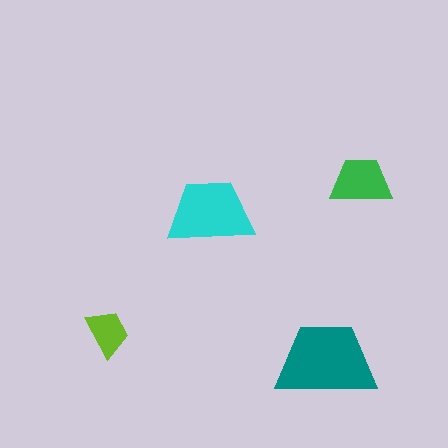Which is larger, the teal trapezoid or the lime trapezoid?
The teal one.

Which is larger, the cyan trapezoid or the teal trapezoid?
The teal one.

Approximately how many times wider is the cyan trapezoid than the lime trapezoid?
About 2 times wider.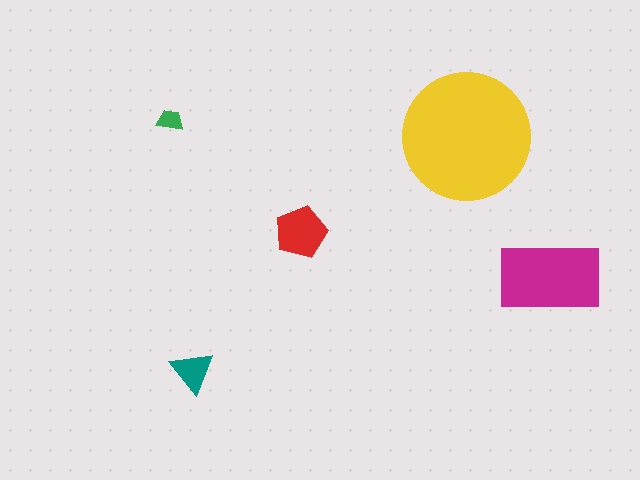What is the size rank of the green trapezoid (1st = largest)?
5th.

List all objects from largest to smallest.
The yellow circle, the magenta rectangle, the red pentagon, the teal triangle, the green trapezoid.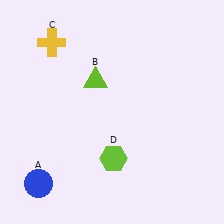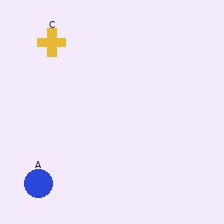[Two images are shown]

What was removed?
The lime triangle (B), the lime hexagon (D) were removed in Image 2.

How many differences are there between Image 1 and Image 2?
There are 2 differences between the two images.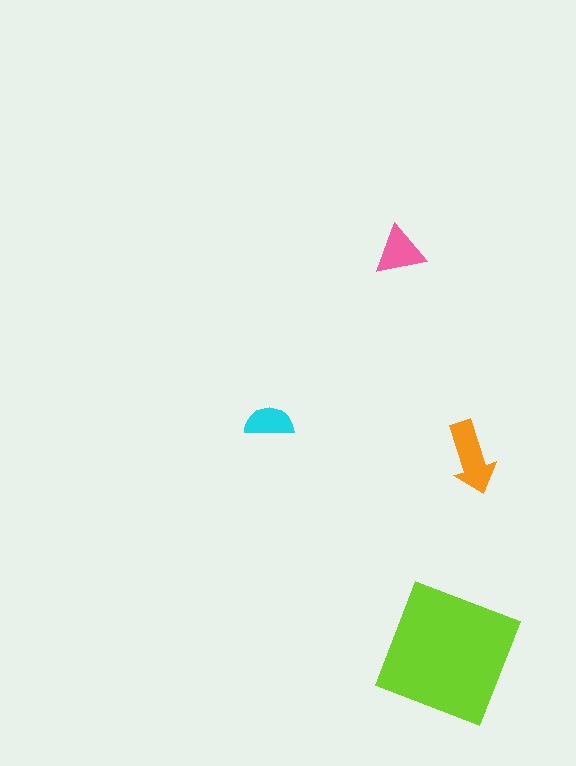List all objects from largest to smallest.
The lime square, the orange arrow, the pink triangle, the cyan semicircle.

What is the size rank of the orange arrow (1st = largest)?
2nd.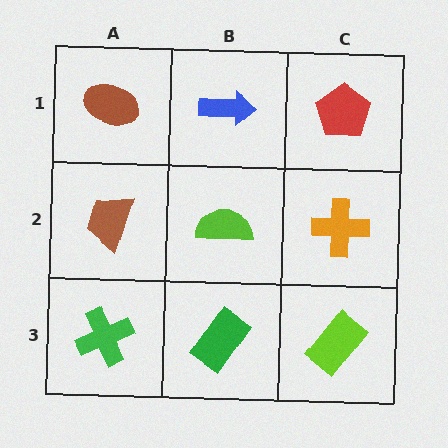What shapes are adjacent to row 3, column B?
A lime semicircle (row 2, column B), a green cross (row 3, column A), a lime rectangle (row 3, column C).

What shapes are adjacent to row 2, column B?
A blue arrow (row 1, column B), a green rectangle (row 3, column B), a brown trapezoid (row 2, column A), an orange cross (row 2, column C).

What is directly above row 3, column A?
A brown trapezoid.